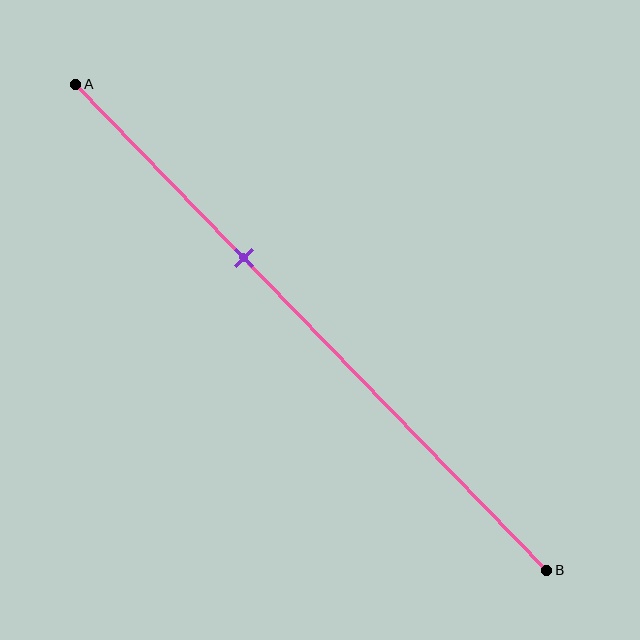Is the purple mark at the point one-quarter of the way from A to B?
No, the mark is at about 35% from A, not at the 25% one-quarter point.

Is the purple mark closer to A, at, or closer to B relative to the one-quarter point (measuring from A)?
The purple mark is closer to point B than the one-quarter point of segment AB.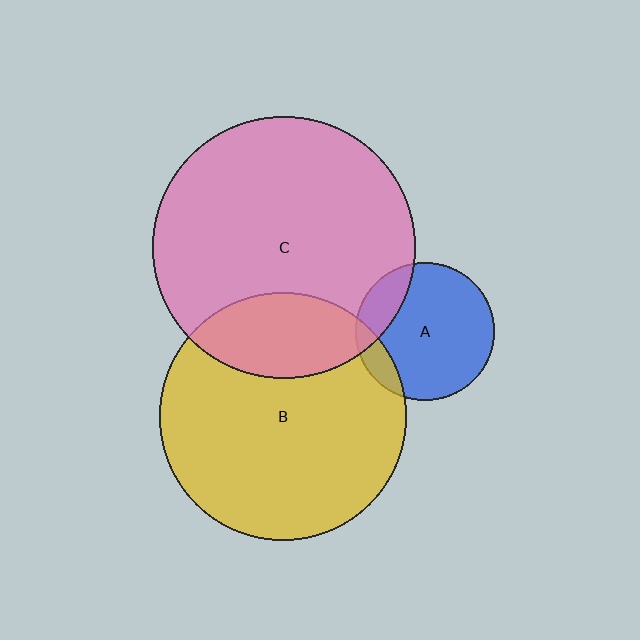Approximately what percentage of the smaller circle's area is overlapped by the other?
Approximately 10%.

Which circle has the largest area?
Circle C (pink).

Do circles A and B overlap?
Yes.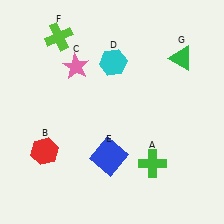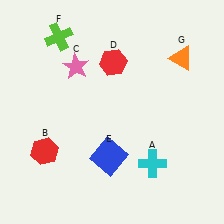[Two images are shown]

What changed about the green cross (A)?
In Image 1, A is green. In Image 2, it changed to cyan.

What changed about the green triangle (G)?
In Image 1, G is green. In Image 2, it changed to orange.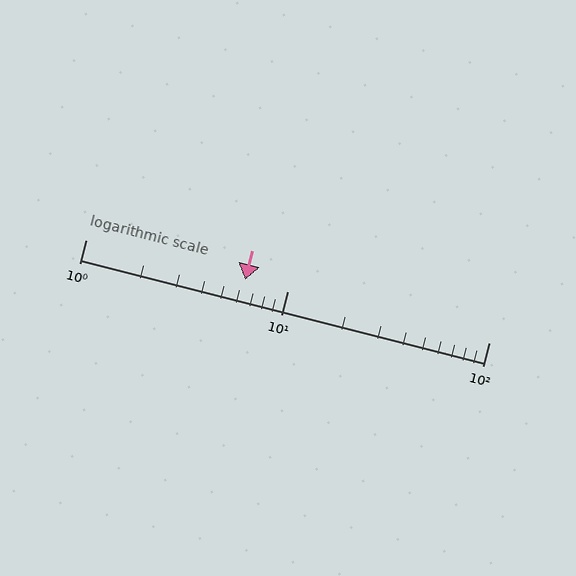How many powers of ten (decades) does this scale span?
The scale spans 2 decades, from 1 to 100.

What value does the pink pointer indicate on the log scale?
The pointer indicates approximately 6.2.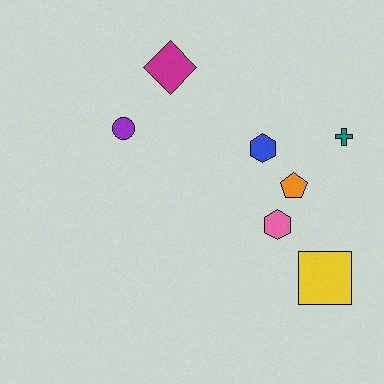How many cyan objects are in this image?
There are no cyan objects.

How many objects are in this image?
There are 7 objects.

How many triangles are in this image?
There are no triangles.